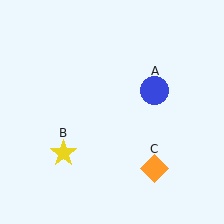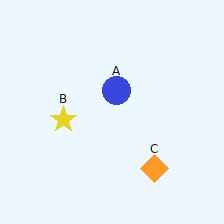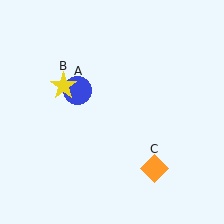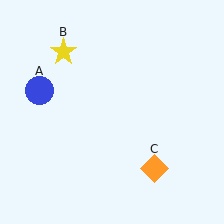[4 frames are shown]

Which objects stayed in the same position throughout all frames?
Orange diamond (object C) remained stationary.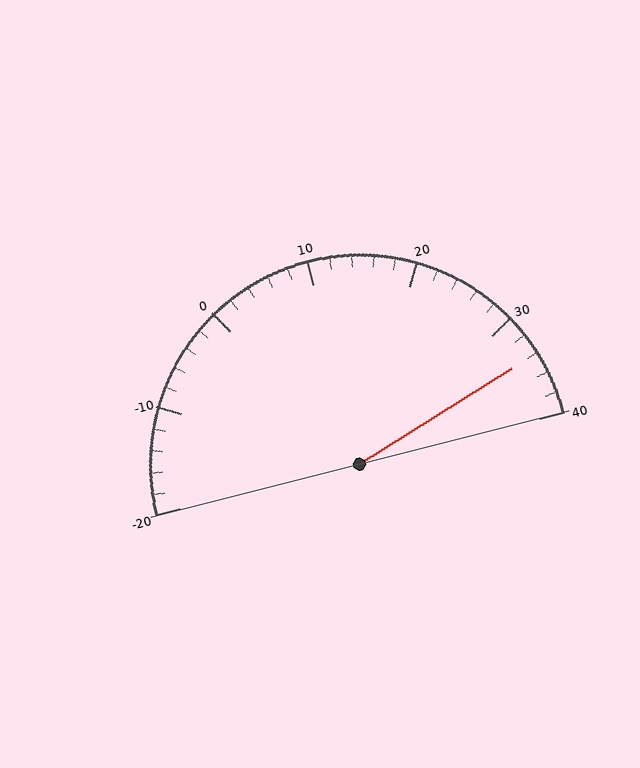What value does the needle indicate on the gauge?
The needle indicates approximately 34.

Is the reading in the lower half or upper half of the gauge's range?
The reading is in the upper half of the range (-20 to 40).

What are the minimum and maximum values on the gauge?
The gauge ranges from -20 to 40.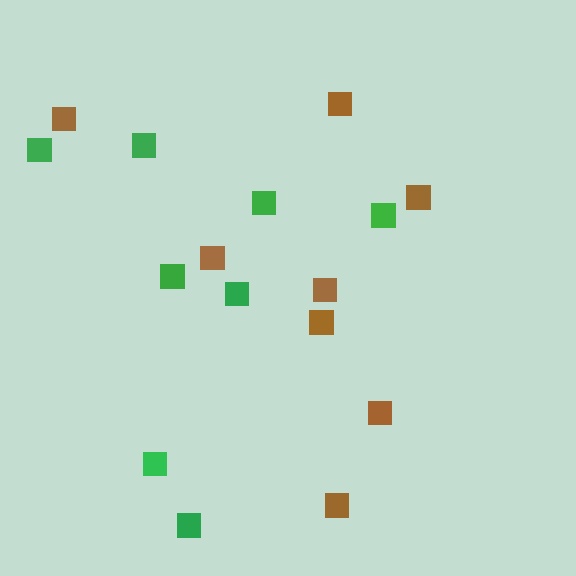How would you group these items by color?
There are 2 groups: one group of brown squares (8) and one group of green squares (8).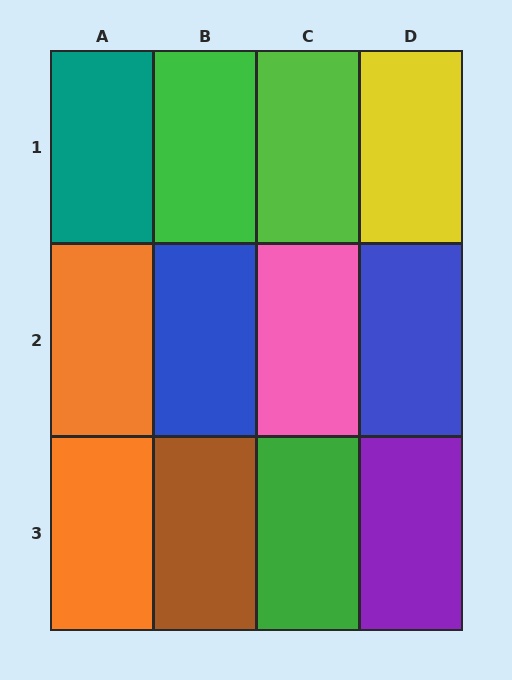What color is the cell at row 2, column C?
Pink.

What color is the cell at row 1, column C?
Lime.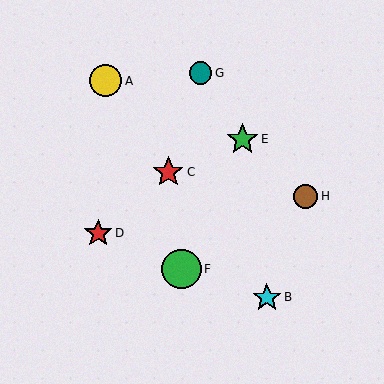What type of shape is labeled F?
Shape F is a green circle.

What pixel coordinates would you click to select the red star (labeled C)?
Click at (168, 172) to select the red star C.